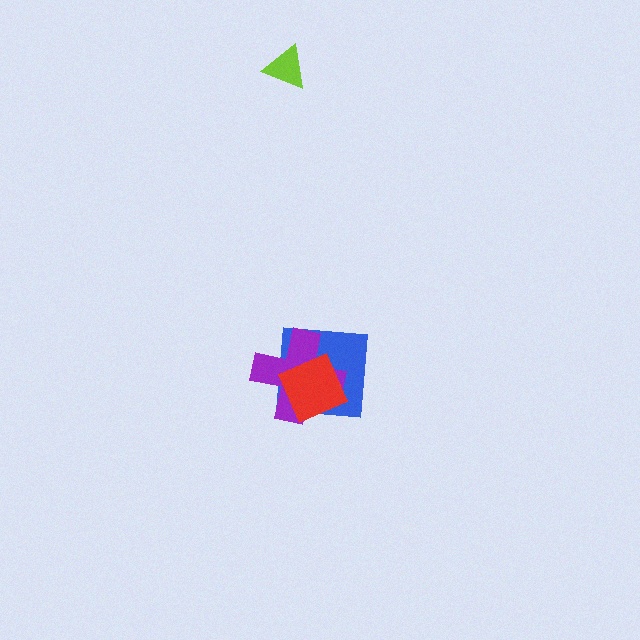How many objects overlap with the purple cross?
2 objects overlap with the purple cross.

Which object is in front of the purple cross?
The red diamond is in front of the purple cross.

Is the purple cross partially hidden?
Yes, it is partially covered by another shape.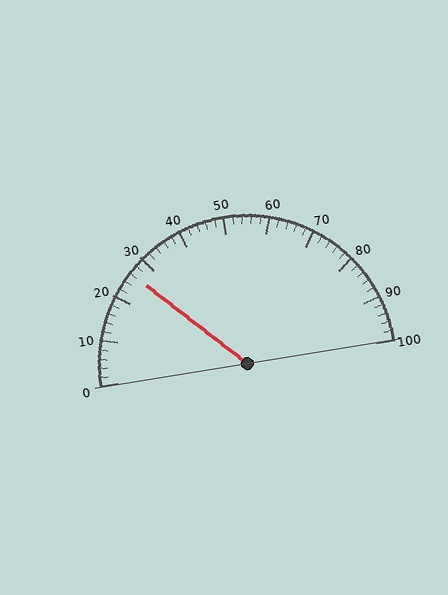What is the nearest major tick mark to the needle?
The nearest major tick mark is 30.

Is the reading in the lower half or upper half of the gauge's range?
The reading is in the lower half of the range (0 to 100).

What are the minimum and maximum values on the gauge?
The gauge ranges from 0 to 100.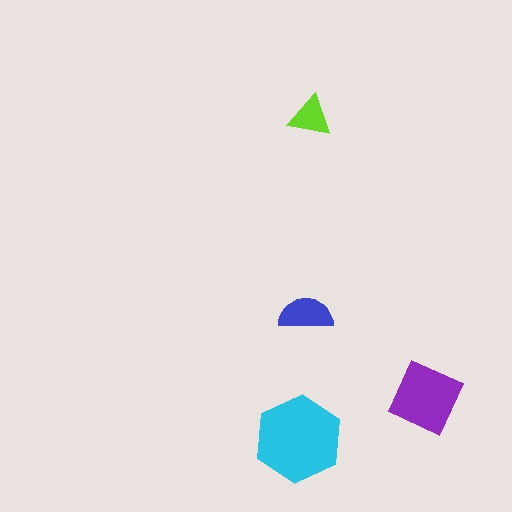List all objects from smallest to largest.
The lime triangle, the blue semicircle, the purple diamond, the cyan hexagon.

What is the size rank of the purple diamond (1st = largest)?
2nd.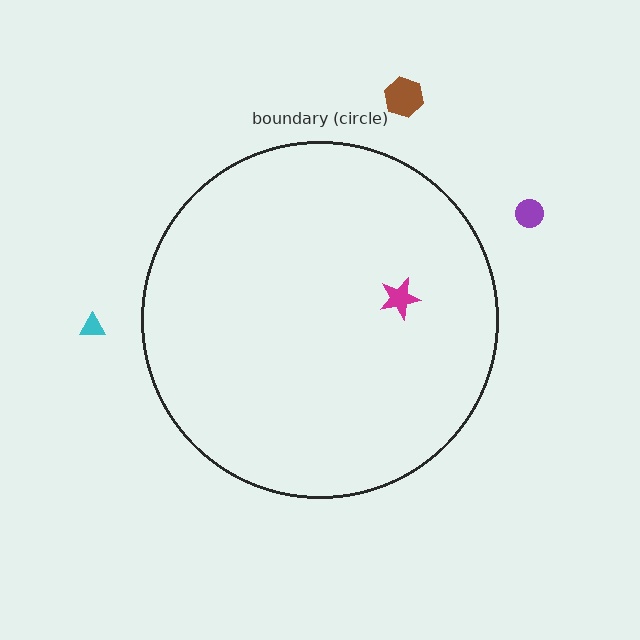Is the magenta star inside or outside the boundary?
Inside.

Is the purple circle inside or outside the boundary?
Outside.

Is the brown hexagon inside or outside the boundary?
Outside.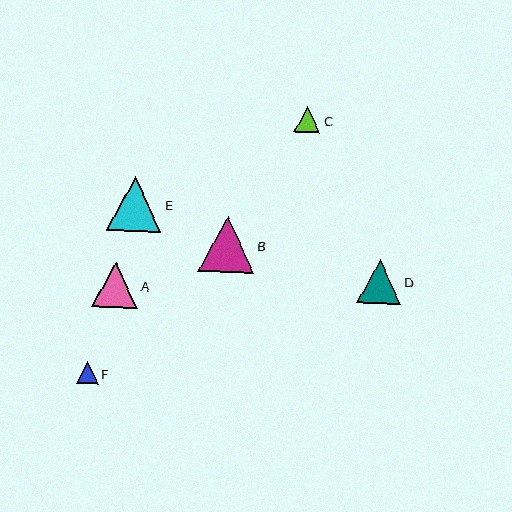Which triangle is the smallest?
Triangle F is the smallest with a size of approximately 22 pixels.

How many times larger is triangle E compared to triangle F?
Triangle E is approximately 2.4 times the size of triangle F.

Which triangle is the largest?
Triangle B is the largest with a size of approximately 56 pixels.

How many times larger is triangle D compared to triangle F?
Triangle D is approximately 2.0 times the size of triangle F.